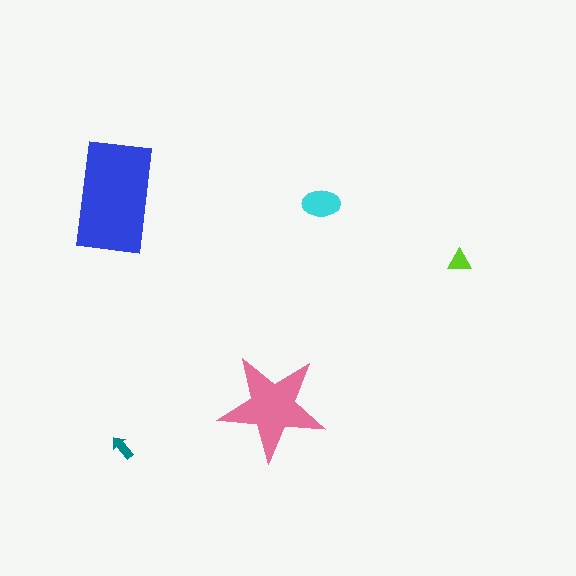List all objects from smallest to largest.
The teal arrow, the lime triangle, the cyan ellipse, the pink star, the blue rectangle.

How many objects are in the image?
There are 5 objects in the image.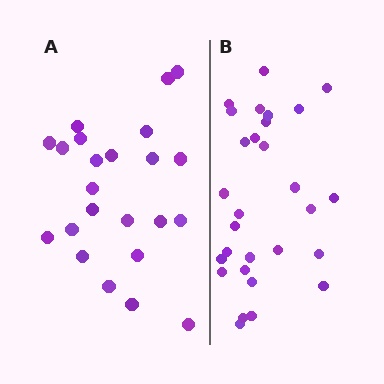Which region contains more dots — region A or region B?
Region B (the right region) has more dots.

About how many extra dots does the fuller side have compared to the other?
Region B has about 6 more dots than region A.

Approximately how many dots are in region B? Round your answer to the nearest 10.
About 30 dots. (The exact count is 29, which rounds to 30.)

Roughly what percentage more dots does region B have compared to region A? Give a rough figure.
About 25% more.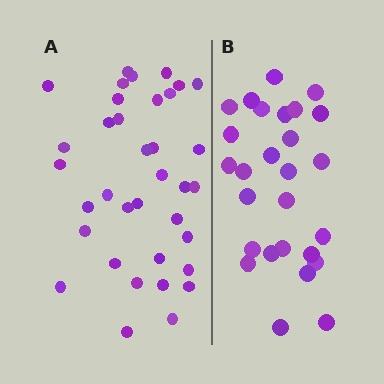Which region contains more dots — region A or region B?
Region A (the left region) has more dots.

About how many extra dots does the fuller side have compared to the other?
Region A has roughly 8 or so more dots than region B.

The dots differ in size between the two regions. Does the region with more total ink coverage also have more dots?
No. Region B has more total ink coverage because its dots are larger, but region A actually contains more individual dots. Total area can be misleading — the number of items is what matters here.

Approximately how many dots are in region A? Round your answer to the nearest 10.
About 40 dots. (The exact count is 36, which rounds to 40.)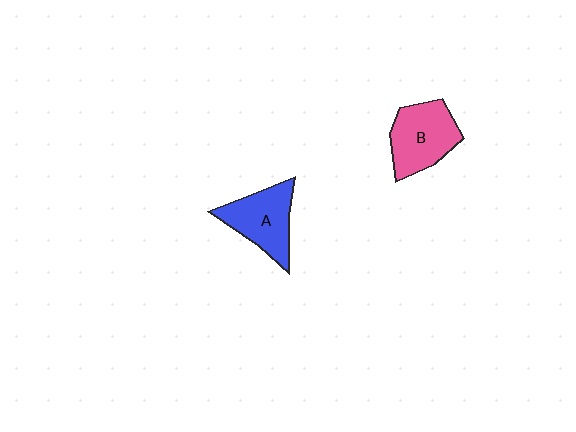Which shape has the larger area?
Shape B (pink).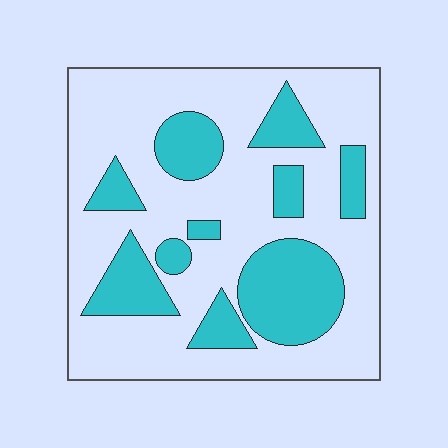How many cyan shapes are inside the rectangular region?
10.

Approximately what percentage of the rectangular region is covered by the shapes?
Approximately 30%.